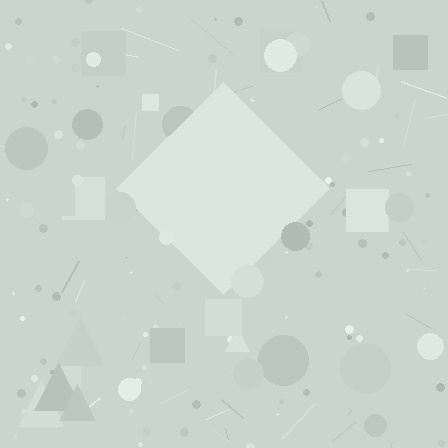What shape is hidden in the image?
A diamond is hidden in the image.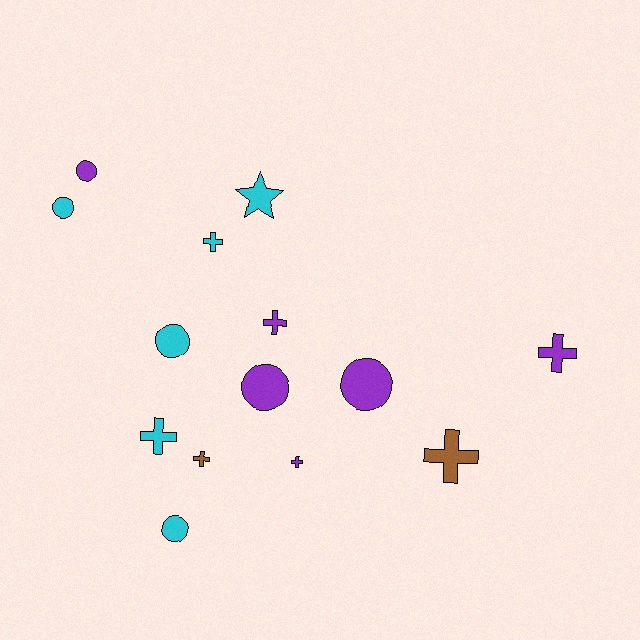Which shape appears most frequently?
Cross, with 7 objects.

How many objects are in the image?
There are 14 objects.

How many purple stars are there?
There are no purple stars.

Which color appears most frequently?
Cyan, with 6 objects.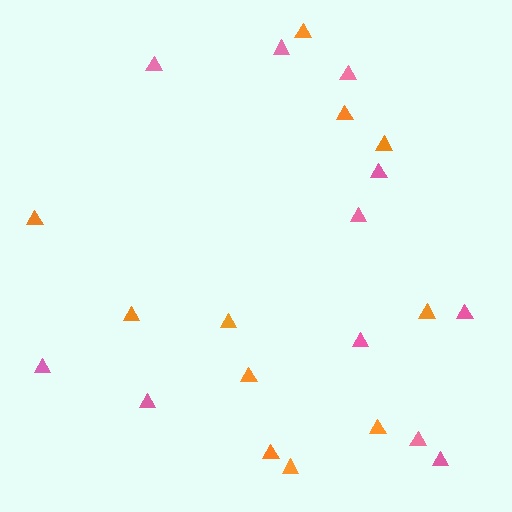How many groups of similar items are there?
There are 2 groups: one group of orange triangles (11) and one group of pink triangles (11).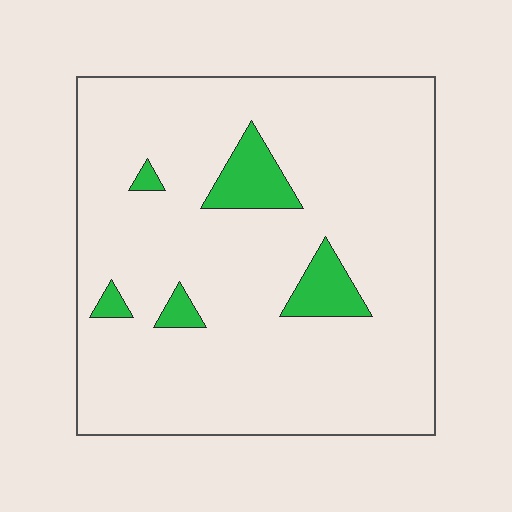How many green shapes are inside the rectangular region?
5.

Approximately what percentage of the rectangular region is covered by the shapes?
Approximately 10%.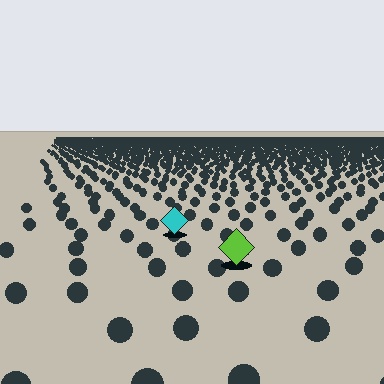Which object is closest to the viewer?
The lime diamond is closest. The texture marks near it are larger and more spread out.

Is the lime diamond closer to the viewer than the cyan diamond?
Yes. The lime diamond is closer — you can tell from the texture gradient: the ground texture is coarser near it.